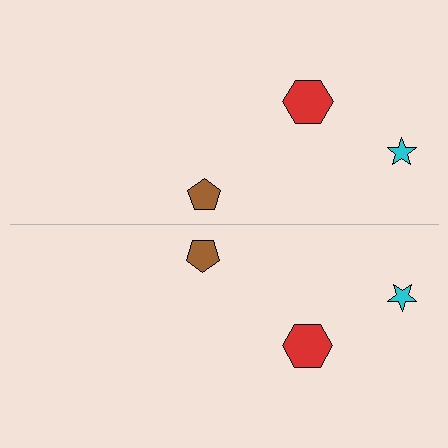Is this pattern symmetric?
Yes, this pattern has bilateral (reflection) symmetry.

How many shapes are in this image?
There are 6 shapes in this image.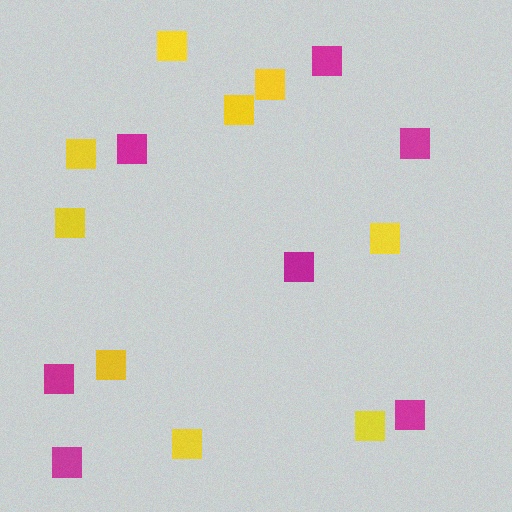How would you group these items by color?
There are 2 groups: one group of yellow squares (9) and one group of magenta squares (7).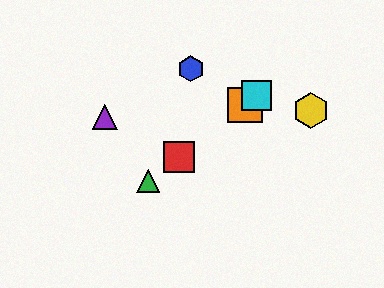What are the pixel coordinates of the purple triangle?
The purple triangle is at (105, 117).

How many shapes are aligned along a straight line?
4 shapes (the red square, the green triangle, the orange square, the cyan square) are aligned along a straight line.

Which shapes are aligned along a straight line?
The red square, the green triangle, the orange square, the cyan square are aligned along a straight line.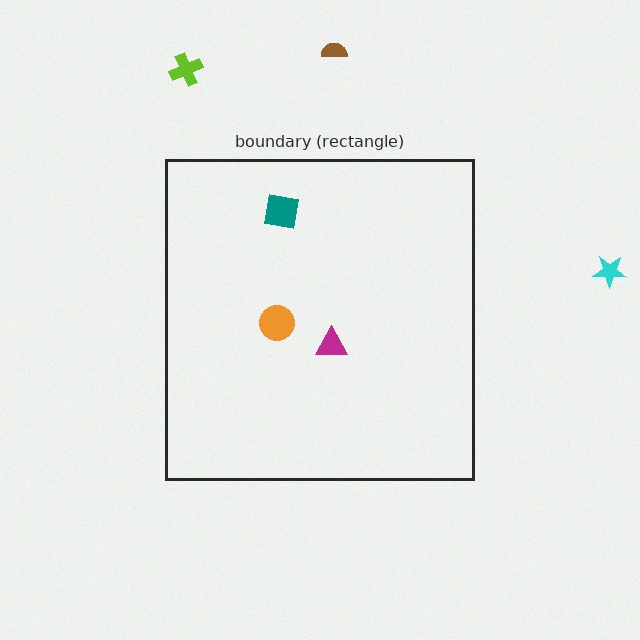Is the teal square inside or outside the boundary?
Inside.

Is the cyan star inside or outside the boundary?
Outside.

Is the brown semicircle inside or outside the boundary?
Outside.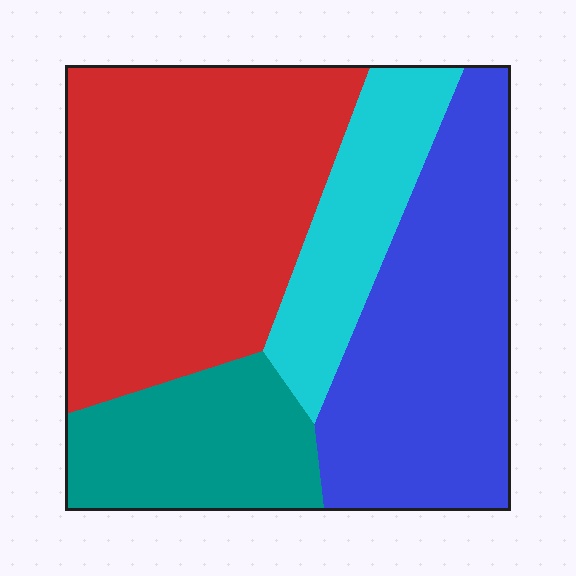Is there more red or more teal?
Red.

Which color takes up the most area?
Red, at roughly 40%.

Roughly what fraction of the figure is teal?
Teal covers around 15% of the figure.